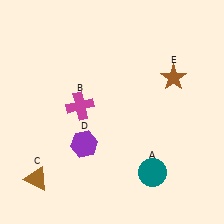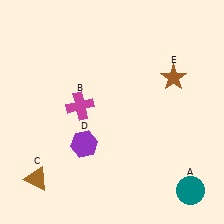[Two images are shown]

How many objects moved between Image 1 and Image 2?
1 object moved between the two images.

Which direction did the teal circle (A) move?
The teal circle (A) moved right.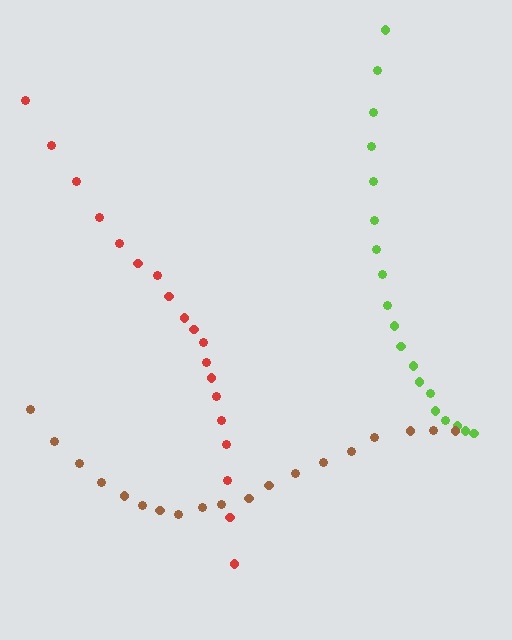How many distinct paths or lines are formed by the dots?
There are 3 distinct paths.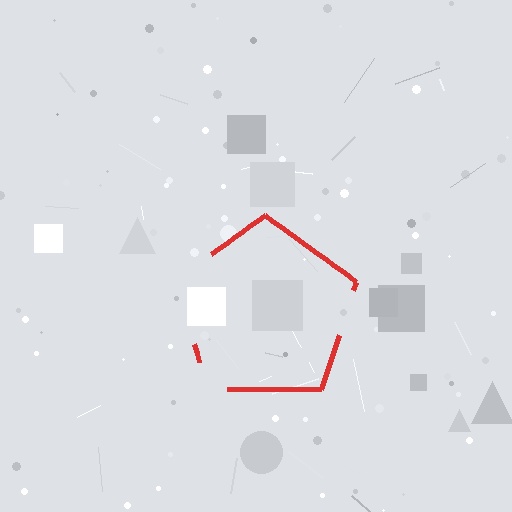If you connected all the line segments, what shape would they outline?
They would outline a pentagon.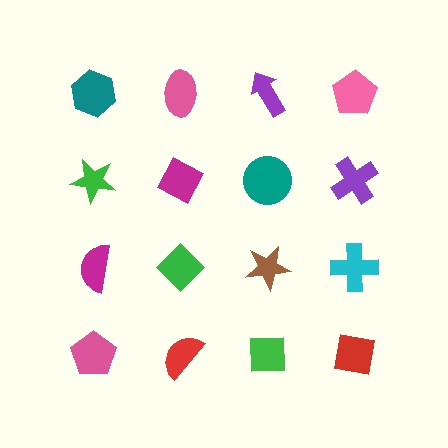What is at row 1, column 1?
A teal hexagon.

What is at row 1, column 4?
A pink pentagon.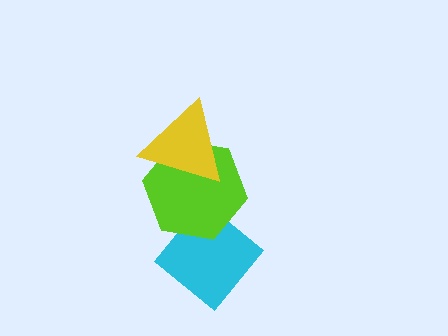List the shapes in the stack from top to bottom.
From top to bottom: the yellow triangle, the lime hexagon, the cyan diamond.